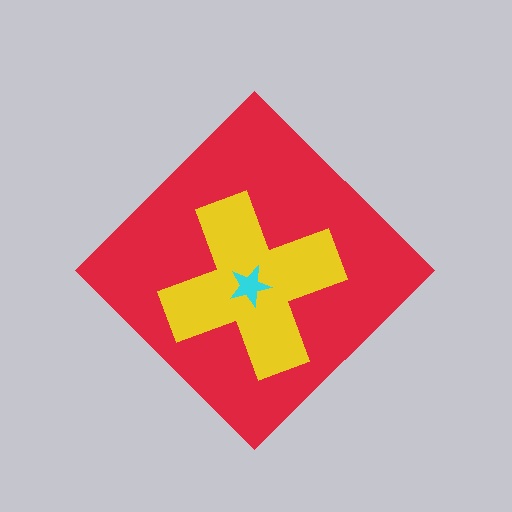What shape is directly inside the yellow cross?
The cyan star.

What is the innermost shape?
The cyan star.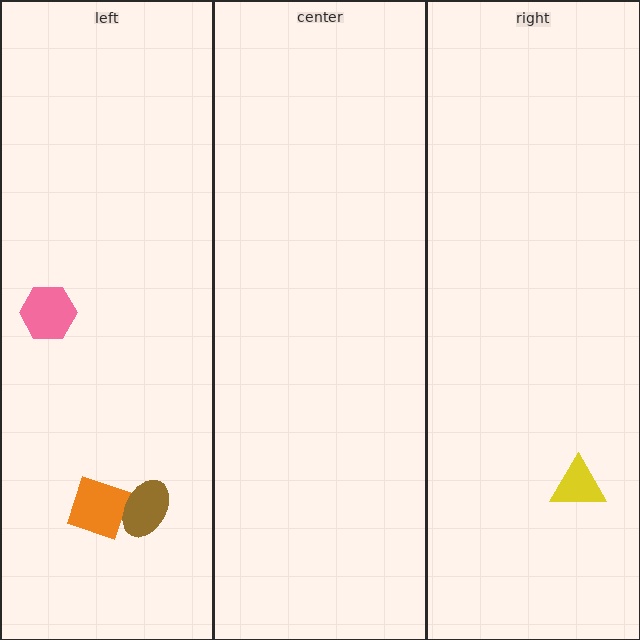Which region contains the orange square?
The left region.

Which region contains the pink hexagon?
The left region.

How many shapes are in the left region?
3.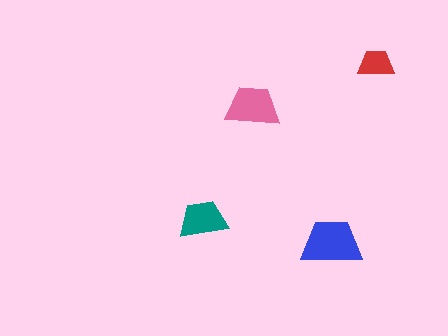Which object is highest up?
The red trapezoid is topmost.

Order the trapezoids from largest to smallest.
the blue one, the pink one, the teal one, the red one.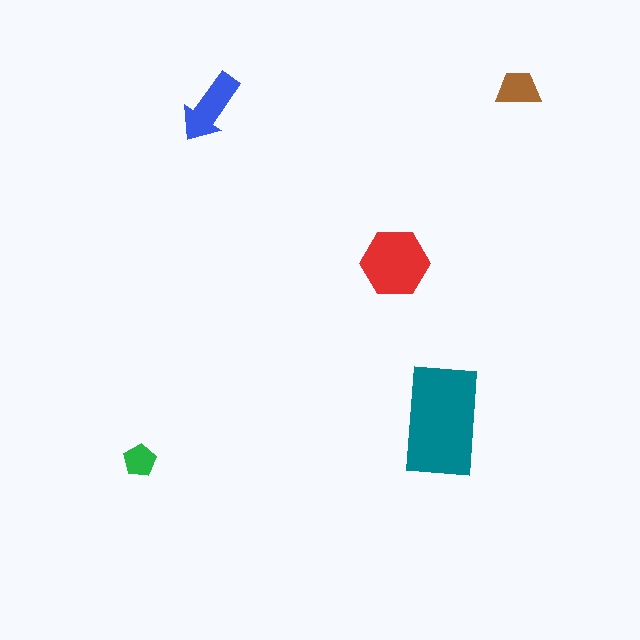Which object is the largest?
The teal rectangle.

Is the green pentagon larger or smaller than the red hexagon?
Smaller.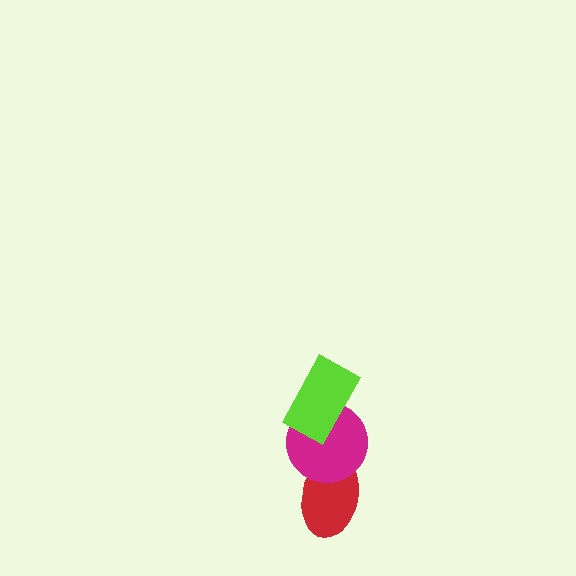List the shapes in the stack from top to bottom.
From top to bottom: the lime rectangle, the magenta circle, the red ellipse.